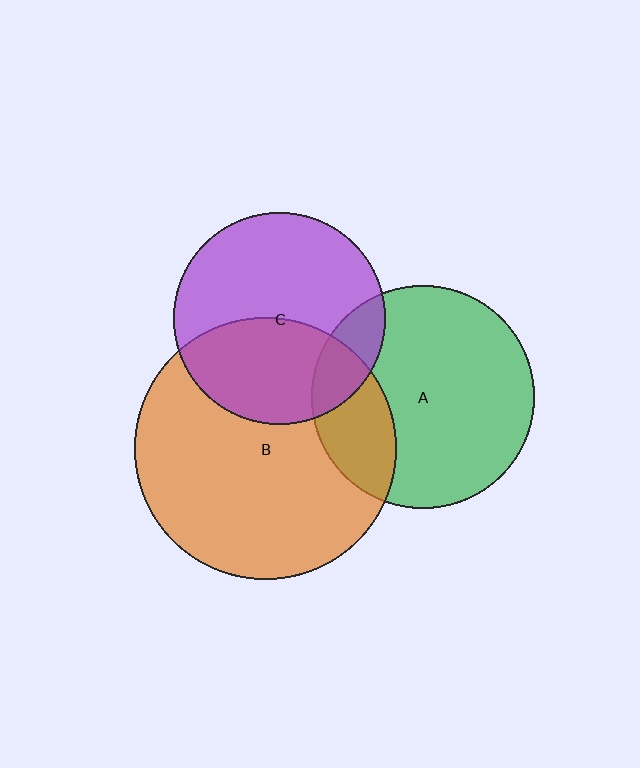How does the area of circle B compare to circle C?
Approximately 1.5 times.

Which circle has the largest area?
Circle B (orange).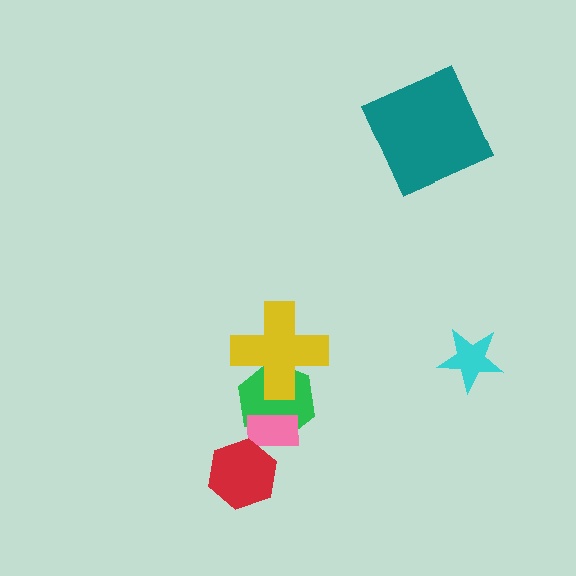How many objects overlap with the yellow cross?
1 object overlaps with the yellow cross.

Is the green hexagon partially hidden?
Yes, it is partially covered by another shape.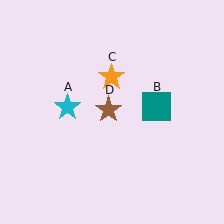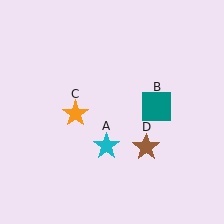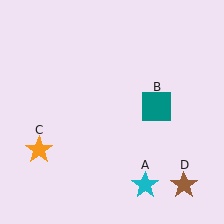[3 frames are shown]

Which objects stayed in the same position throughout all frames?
Teal square (object B) remained stationary.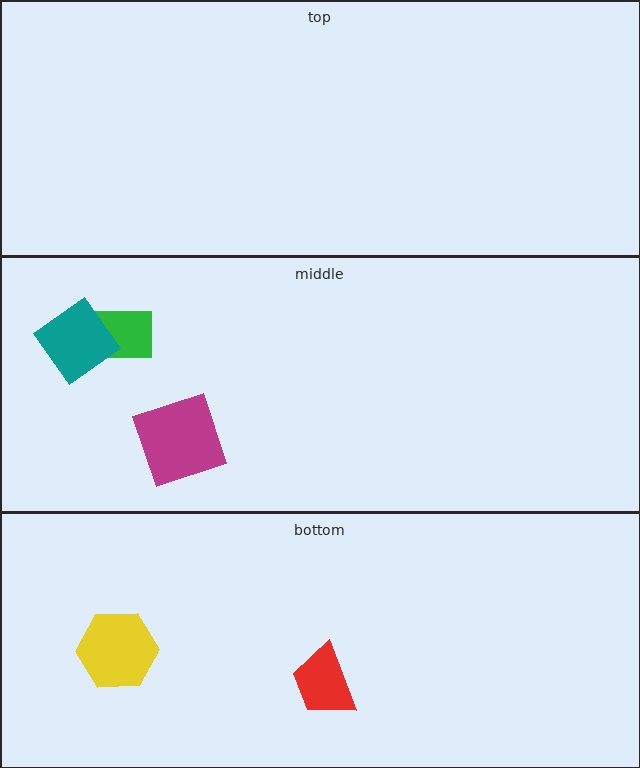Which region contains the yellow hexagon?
The bottom region.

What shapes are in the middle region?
The green rectangle, the teal diamond, the magenta square.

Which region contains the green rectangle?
The middle region.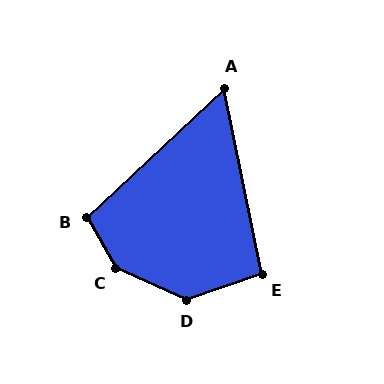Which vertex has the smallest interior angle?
A, at approximately 58 degrees.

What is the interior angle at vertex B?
Approximately 104 degrees (obtuse).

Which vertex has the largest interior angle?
C, at approximately 143 degrees.